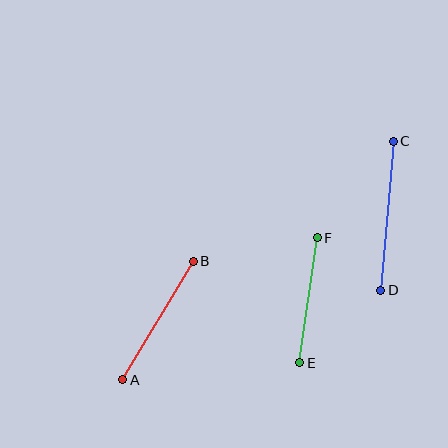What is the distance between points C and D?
The distance is approximately 150 pixels.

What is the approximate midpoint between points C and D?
The midpoint is at approximately (387, 216) pixels.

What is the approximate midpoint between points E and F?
The midpoint is at approximately (308, 300) pixels.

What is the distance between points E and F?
The distance is approximately 126 pixels.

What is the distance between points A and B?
The distance is approximately 138 pixels.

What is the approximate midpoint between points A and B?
The midpoint is at approximately (158, 320) pixels.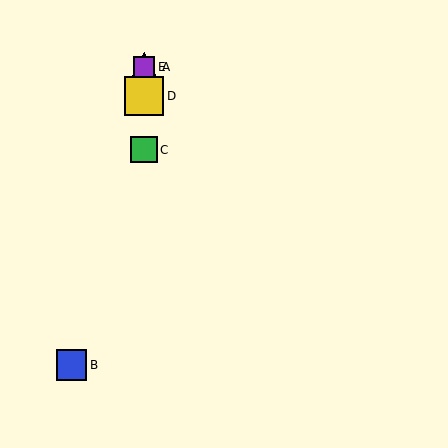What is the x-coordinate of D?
Object D is at x≈144.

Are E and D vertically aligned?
Yes, both are at x≈144.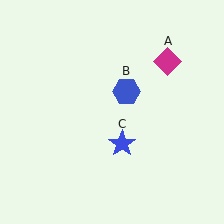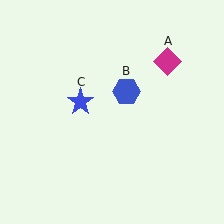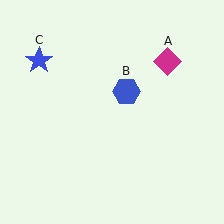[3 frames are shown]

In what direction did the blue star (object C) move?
The blue star (object C) moved up and to the left.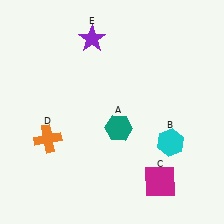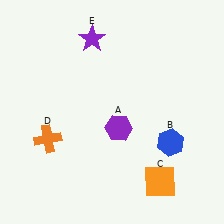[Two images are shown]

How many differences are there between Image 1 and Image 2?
There are 3 differences between the two images.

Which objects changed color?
A changed from teal to purple. B changed from cyan to blue. C changed from magenta to orange.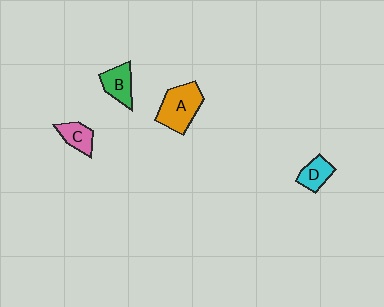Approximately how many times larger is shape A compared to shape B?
Approximately 1.7 times.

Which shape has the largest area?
Shape A (orange).